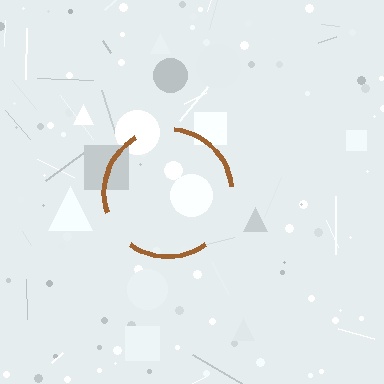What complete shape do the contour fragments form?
The contour fragments form a circle.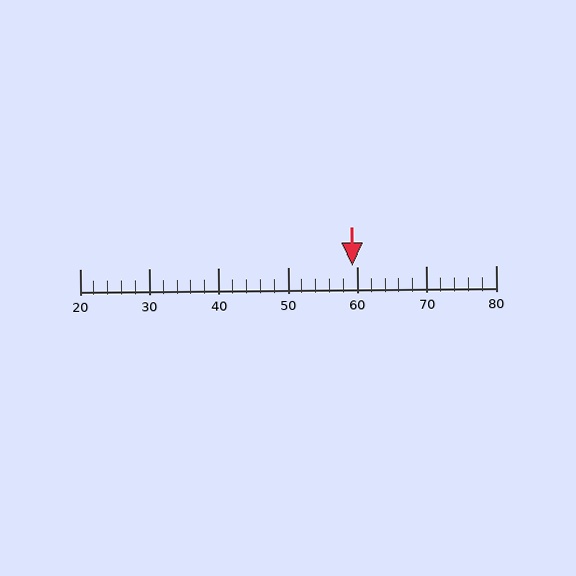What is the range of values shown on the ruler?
The ruler shows values from 20 to 80.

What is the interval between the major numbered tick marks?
The major tick marks are spaced 10 units apart.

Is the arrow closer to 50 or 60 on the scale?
The arrow is closer to 60.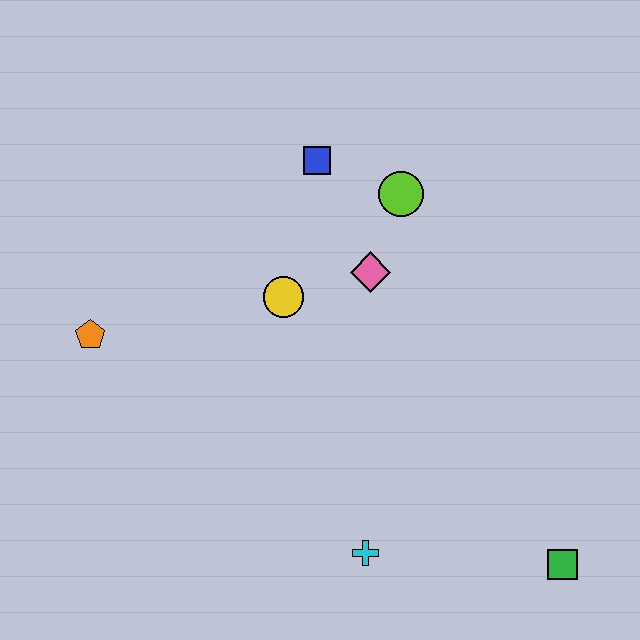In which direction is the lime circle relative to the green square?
The lime circle is above the green square.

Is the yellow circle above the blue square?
No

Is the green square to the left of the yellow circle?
No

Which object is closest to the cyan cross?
The green square is closest to the cyan cross.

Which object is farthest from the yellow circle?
The green square is farthest from the yellow circle.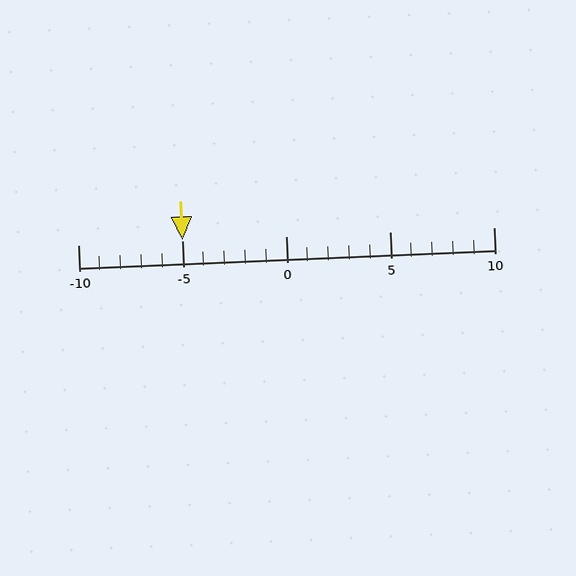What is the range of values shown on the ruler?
The ruler shows values from -10 to 10.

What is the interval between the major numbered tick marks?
The major tick marks are spaced 5 units apart.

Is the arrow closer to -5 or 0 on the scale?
The arrow is closer to -5.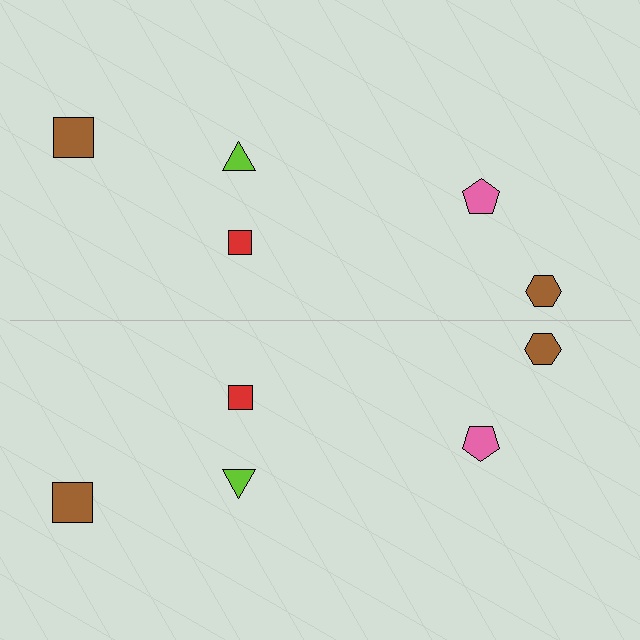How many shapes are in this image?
There are 10 shapes in this image.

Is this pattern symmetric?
Yes, this pattern has bilateral (reflection) symmetry.